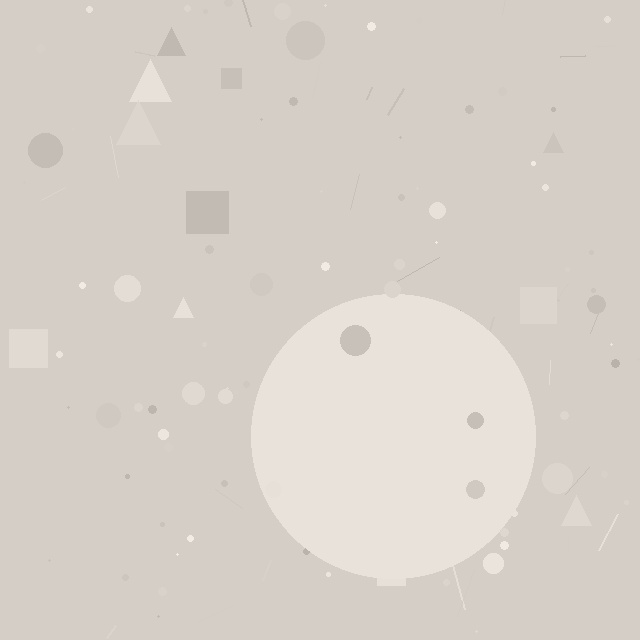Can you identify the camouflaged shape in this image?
The camouflaged shape is a circle.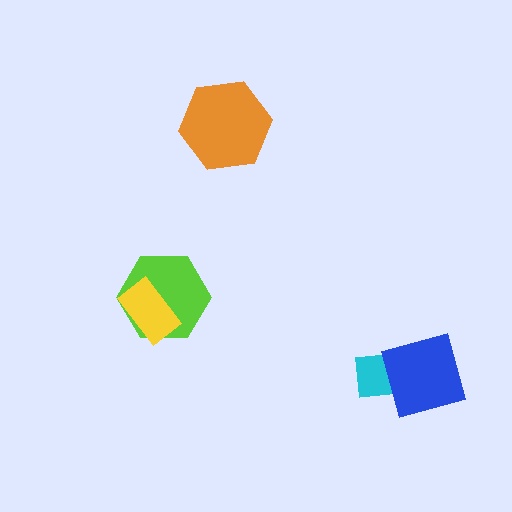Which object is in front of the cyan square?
The blue diamond is in front of the cyan square.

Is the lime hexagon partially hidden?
Yes, it is partially covered by another shape.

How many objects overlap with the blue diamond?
1 object overlaps with the blue diamond.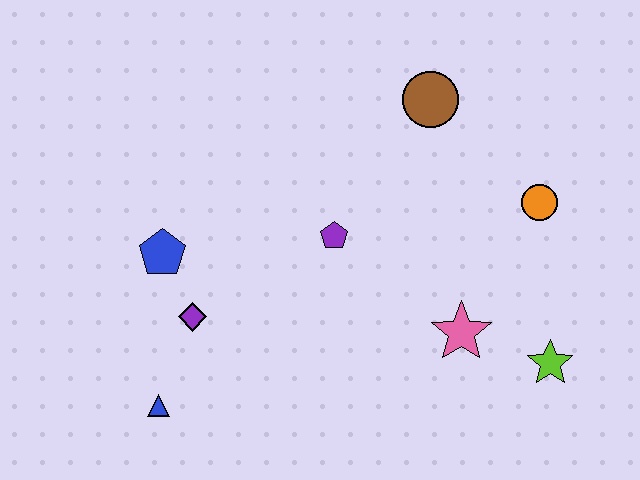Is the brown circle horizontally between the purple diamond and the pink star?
Yes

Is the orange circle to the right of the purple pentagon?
Yes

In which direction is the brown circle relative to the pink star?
The brown circle is above the pink star.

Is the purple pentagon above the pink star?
Yes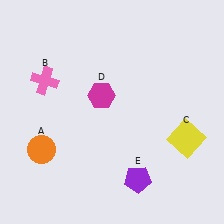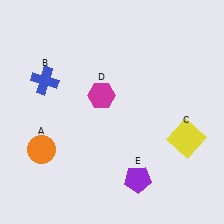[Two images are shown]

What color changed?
The cross (B) changed from pink in Image 1 to blue in Image 2.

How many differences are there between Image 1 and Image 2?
There is 1 difference between the two images.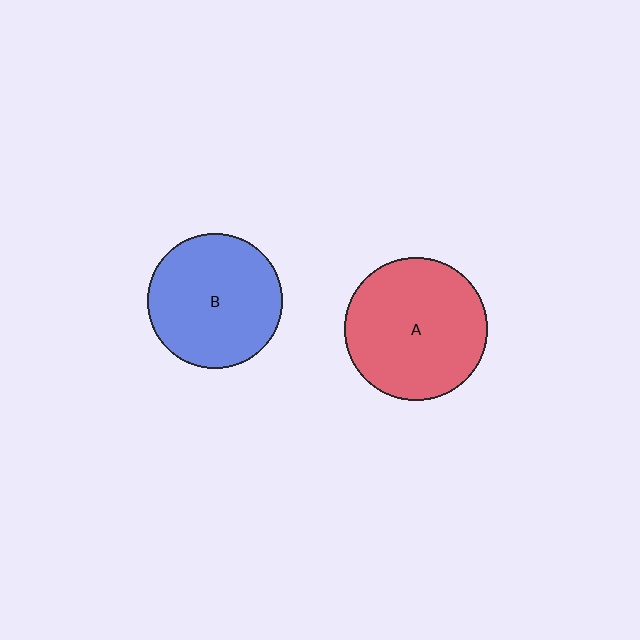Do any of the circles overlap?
No, none of the circles overlap.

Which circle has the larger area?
Circle A (red).